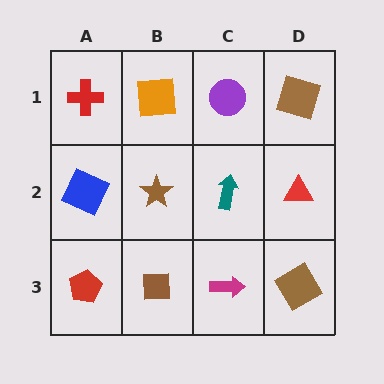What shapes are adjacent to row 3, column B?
A brown star (row 2, column B), a red pentagon (row 3, column A), a magenta arrow (row 3, column C).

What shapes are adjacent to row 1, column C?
A teal arrow (row 2, column C), an orange square (row 1, column B), a brown square (row 1, column D).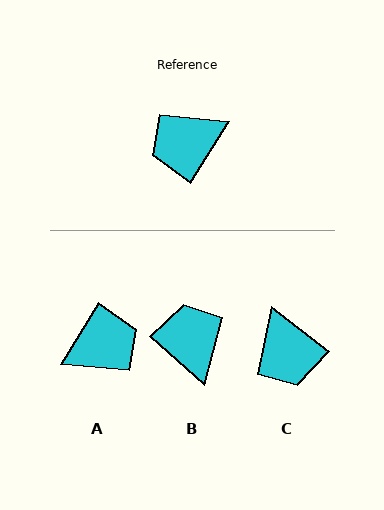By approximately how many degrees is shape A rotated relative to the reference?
Approximately 180 degrees clockwise.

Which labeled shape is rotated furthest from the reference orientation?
A, about 180 degrees away.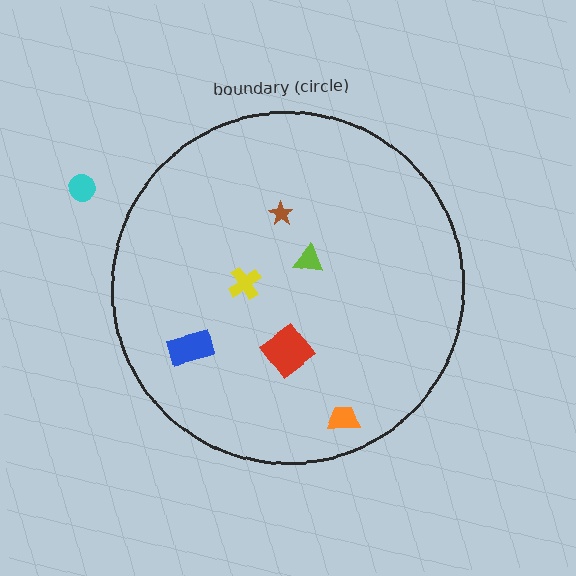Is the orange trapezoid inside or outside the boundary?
Inside.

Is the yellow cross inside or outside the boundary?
Inside.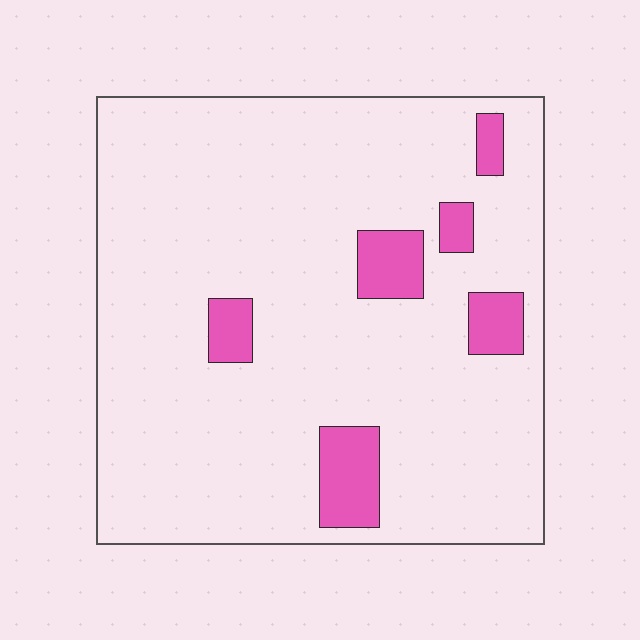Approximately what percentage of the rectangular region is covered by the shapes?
Approximately 10%.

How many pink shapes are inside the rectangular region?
6.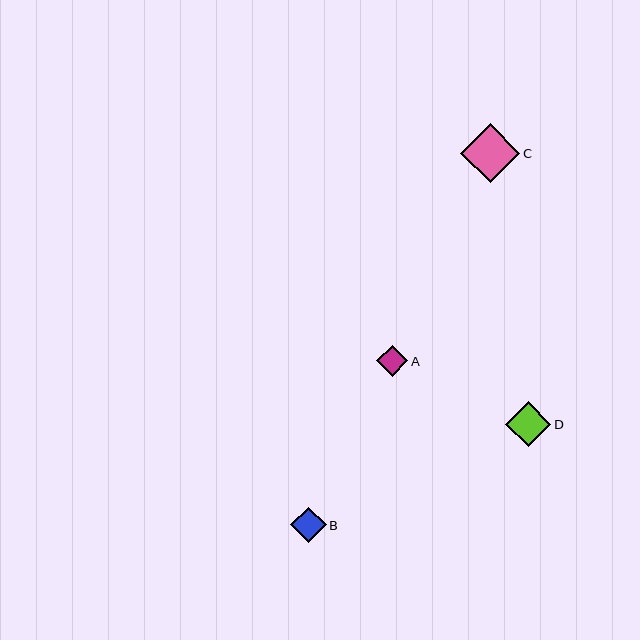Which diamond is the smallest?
Diamond A is the smallest with a size of approximately 31 pixels.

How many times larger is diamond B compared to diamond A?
Diamond B is approximately 1.2 times the size of diamond A.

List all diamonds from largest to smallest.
From largest to smallest: C, D, B, A.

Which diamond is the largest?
Diamond C is the largest with a size of approximately 59 pixels.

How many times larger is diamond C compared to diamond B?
Diamond C is approximately 1.7 times the size of diamond B.